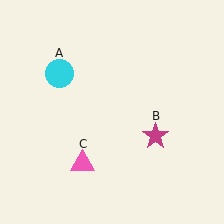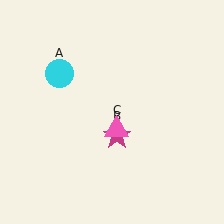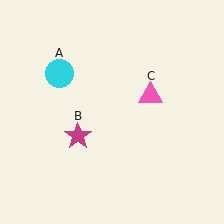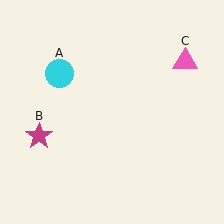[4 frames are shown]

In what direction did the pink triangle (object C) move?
The pink triangle (object C) moved up and to the right.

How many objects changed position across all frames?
2 objects changed position: magenta star (object B), pink triangle (object C).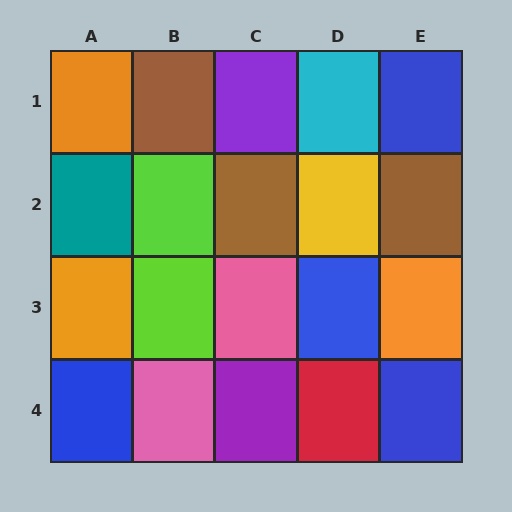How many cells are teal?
1 cell is teal.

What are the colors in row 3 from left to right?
Orange, lime, pink, blue, orange.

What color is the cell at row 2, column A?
Teal.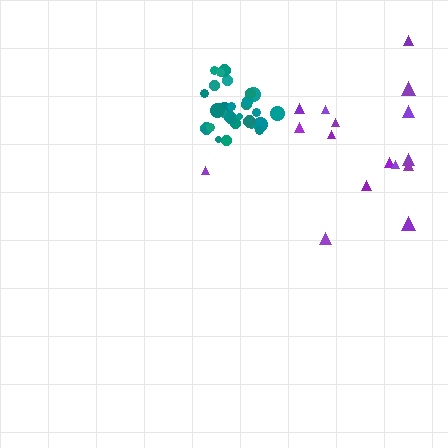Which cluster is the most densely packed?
Teal.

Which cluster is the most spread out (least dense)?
Purple.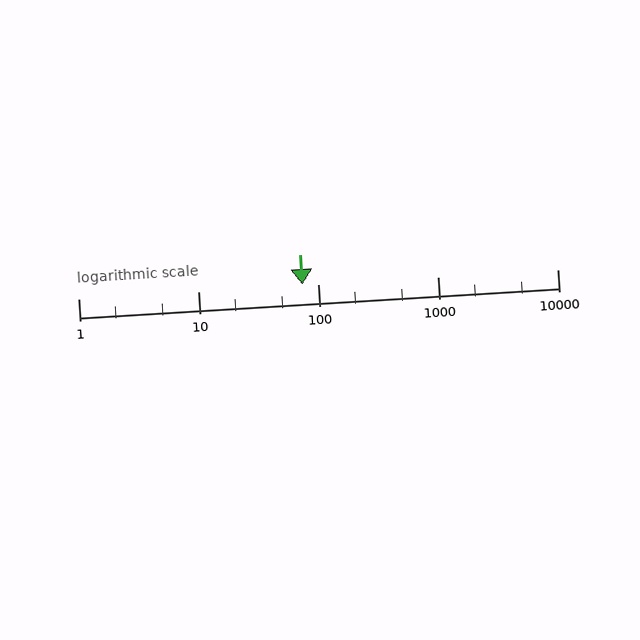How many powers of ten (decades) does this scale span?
The scale spans 4 decades, from 1 to 10000.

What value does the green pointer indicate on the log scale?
The pointer indicates approximately 74.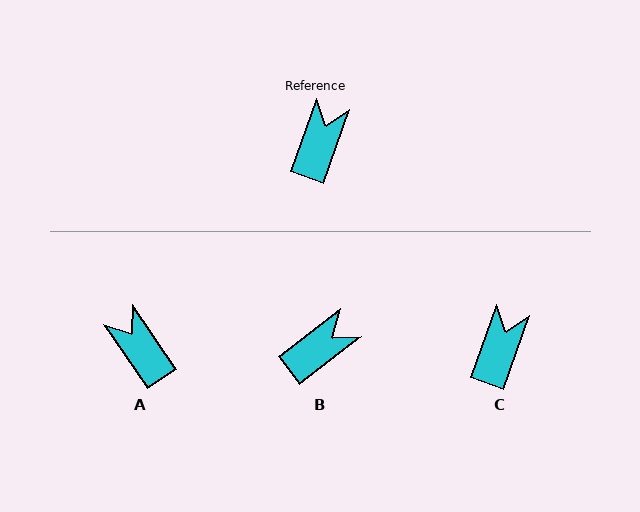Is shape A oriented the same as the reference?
No, it is off by about 53 degrees.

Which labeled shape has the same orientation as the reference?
C.